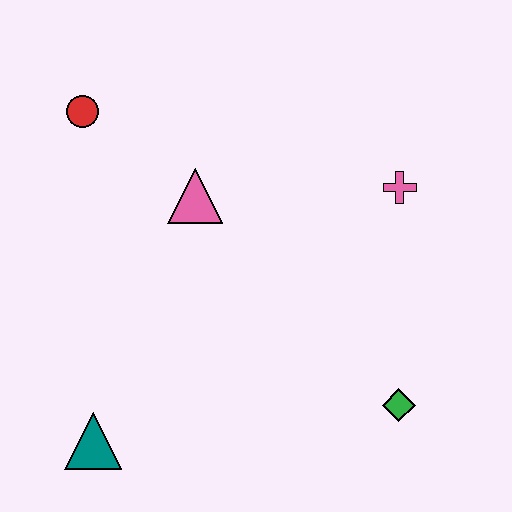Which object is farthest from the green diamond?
The red circle is farthest from the green diamond.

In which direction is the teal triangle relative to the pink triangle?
The teal triangle is below the pink triangle.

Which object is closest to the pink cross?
The pink triangle is closest to the pink cross.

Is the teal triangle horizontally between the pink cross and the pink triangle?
No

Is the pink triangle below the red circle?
Yes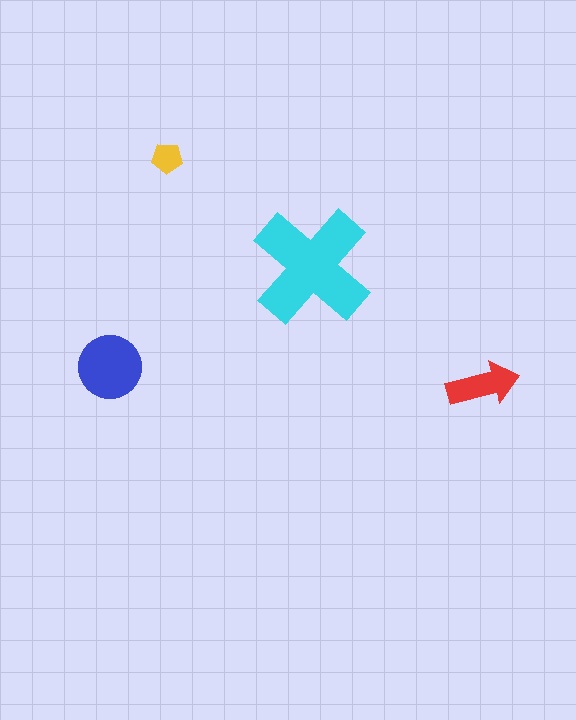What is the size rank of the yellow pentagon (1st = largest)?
4th.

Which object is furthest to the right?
The red arrow is rightmost.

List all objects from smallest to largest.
The yellow pentagon, the red arrow, the blue circle, the cyan cross.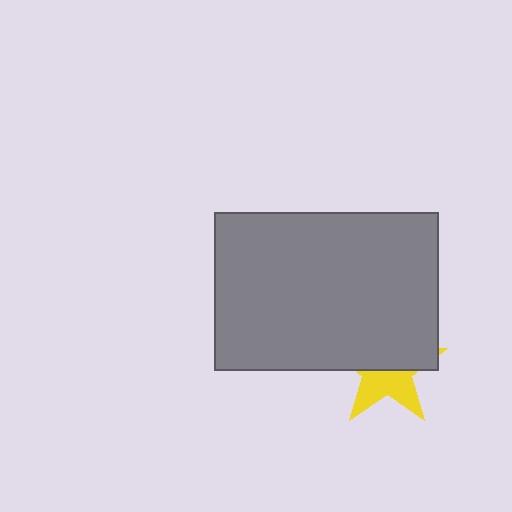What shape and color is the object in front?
The object in front is a gray rectangle.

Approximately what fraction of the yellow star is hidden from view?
Roughly 58% of the yellow star is hidden behind the gray rectangle.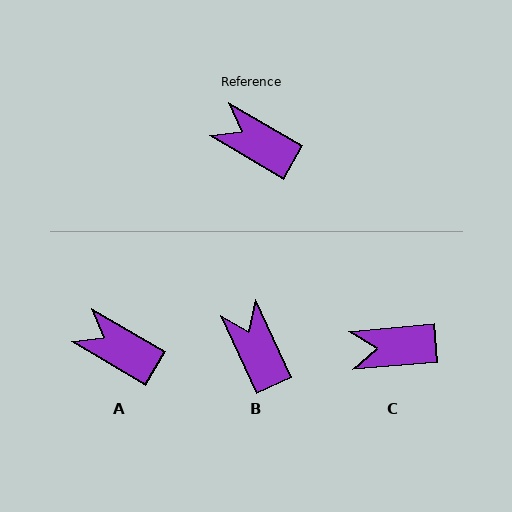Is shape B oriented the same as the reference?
No, it is off by about 35 degrees.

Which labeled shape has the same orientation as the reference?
A.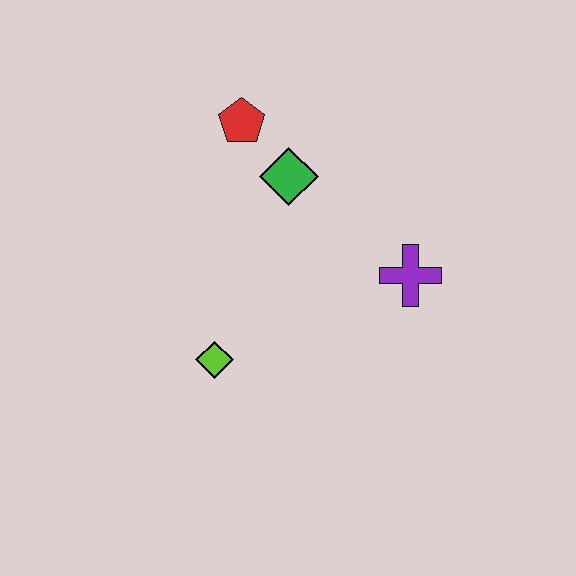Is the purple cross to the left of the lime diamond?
No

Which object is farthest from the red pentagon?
The lime diamond is farthest from the red pentagon.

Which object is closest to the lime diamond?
The green diamond is closest to the lime diamond.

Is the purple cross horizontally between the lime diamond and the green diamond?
No